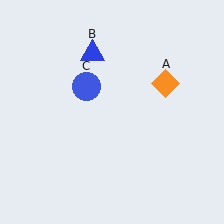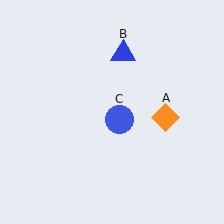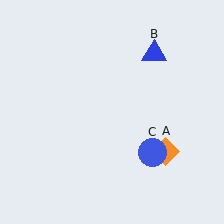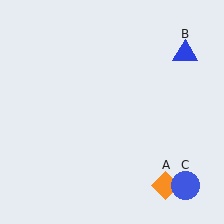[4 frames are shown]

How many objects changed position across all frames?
3 objects changed position: orange diamond (object A), blue triangle (object B), blue circle (object C).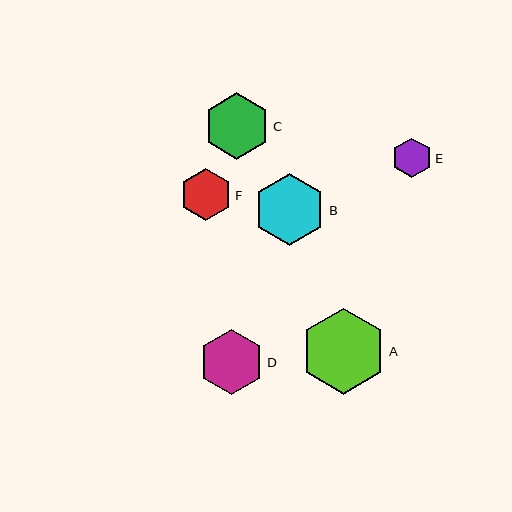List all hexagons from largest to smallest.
From largest to smallest: A, B, C, D, F, E.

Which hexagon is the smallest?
Hexagon E is the smallest with a size of approximately 40 pixels.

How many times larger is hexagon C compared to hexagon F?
Hexagon C is approximately 1.3 times the size of hexagon F.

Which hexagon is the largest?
Hexagon A is the largest with a size of approximately 86 pixels.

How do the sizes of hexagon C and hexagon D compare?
Hexagon C and hexagon D are approximately the same size.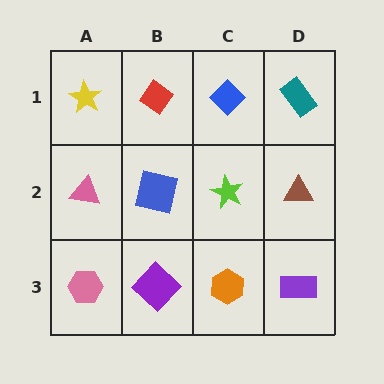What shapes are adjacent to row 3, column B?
A blue square (row 2, column B), a pink hexagon (row 3, column A), an orange hexagon (row 3, column C).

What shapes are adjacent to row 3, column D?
A brown triangle (row 2, column D), an orange hexagon (row 3, column C).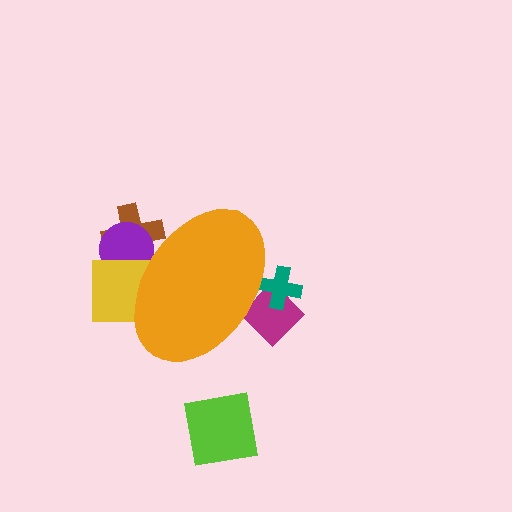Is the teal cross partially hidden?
Yes, the teal cross is partially hidden behind the orange ellipse.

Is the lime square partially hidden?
No, the lime square is fully visible.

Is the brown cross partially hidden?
Yes, the brown cross is partially hidden behind the orange ellipse.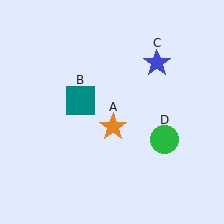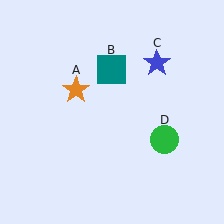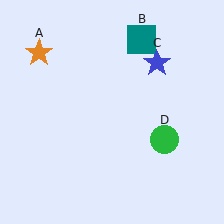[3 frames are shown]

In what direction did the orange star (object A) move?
The orange star (object A) moved up and to the left.